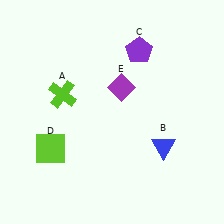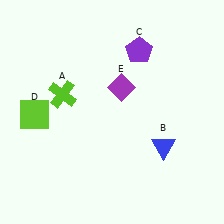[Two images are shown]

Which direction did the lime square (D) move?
The lime square (D) moved up.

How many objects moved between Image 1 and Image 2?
1 object moved between the two images.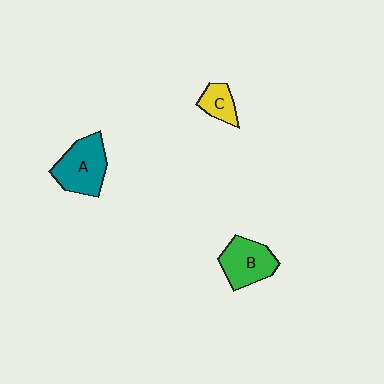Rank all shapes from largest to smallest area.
From largest to smallest: A (teal), B (green), C (yellow).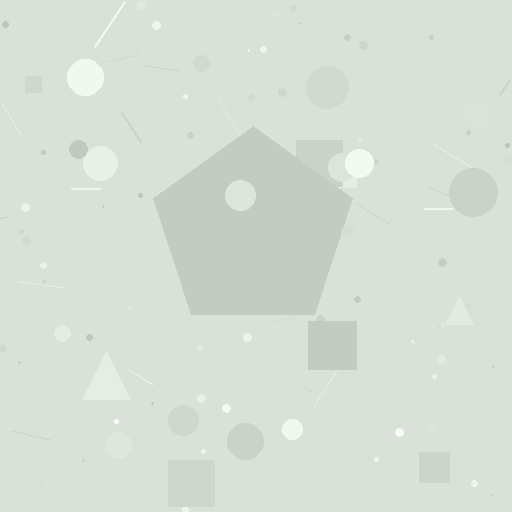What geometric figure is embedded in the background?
A pentagon is embedded in the background.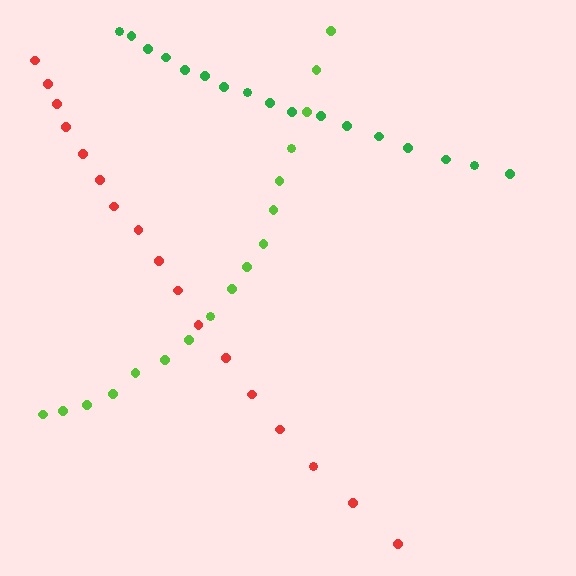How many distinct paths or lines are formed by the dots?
There are 3 distinct paths.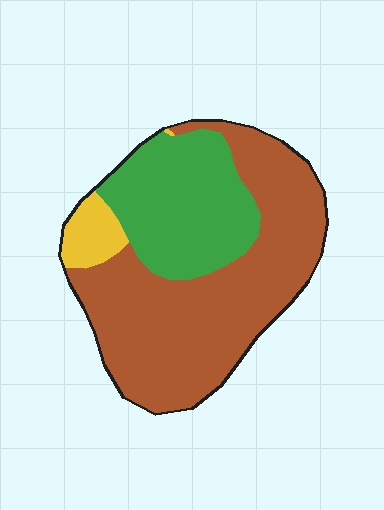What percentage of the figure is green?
Green takes up about one third (1/3) of the figure.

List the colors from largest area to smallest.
From largest to smallest: brown, green, yellow.